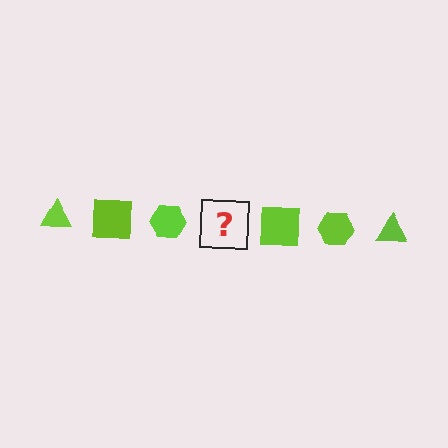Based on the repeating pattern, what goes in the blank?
The blank should be a lime triangle.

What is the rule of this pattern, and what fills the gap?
The rule is that the pattern cycles through triangle, square, hexagon shapes in lime. The gap should be filled with a lime triangle.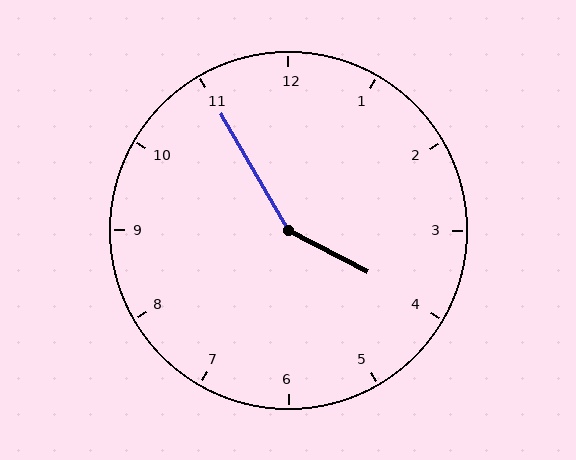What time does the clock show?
3:55.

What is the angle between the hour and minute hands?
Approximately 148 degrees.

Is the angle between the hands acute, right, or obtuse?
It is obtuse.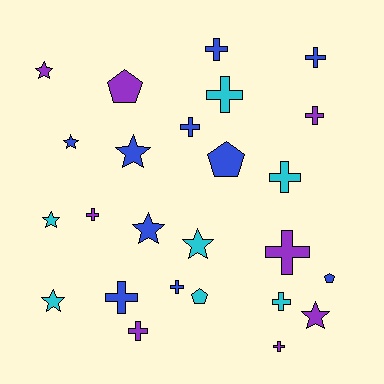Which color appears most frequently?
Blue, with 10 objects.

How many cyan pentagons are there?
There is 1 cyan pentagon.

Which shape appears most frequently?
Cross, with 13 objects.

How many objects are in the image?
There are 25 objects.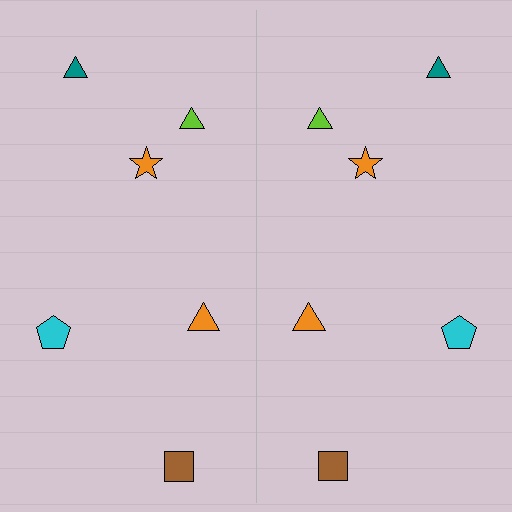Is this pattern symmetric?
Yes, this pattern has bilateral (reflection) symmetry.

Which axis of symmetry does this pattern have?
The pattern has a vertical axis of symmetry running through the center of the image.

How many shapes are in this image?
There are 12 shapes in this image.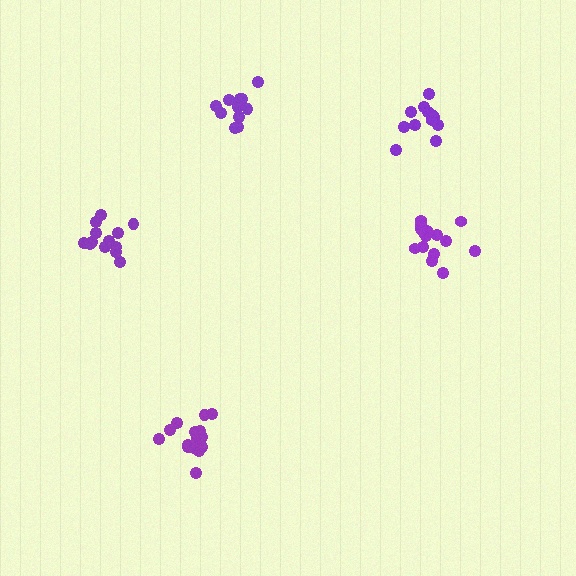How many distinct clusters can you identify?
There are 5 distinct clusters.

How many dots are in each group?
Group 1: 11 dots, Group 2: 15 dots, Group 3: 13 dots, Group 4: 16 dots, Group 5: 12 dots (67 total).